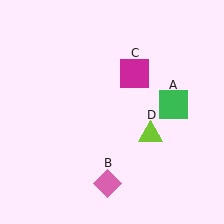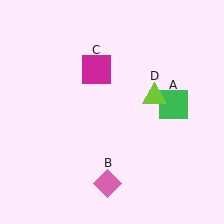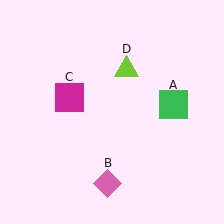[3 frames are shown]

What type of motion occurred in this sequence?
The magenta square (object C), lime triangle (object D) rotated counterclockwise around the center of the scene.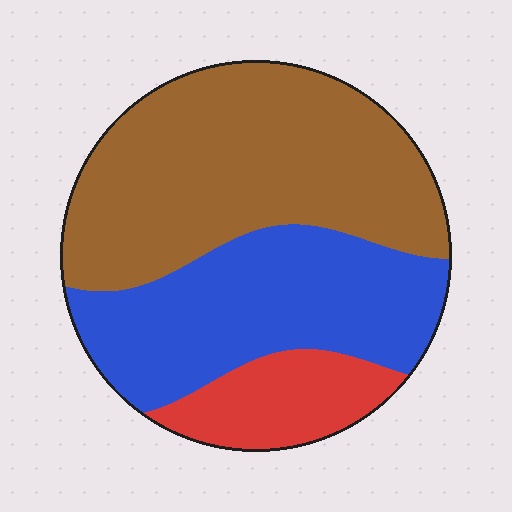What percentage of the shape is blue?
Blue covers around 35% of the shape.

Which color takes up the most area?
Brown, at roughly 50%.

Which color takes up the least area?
Red, at roughly 15%.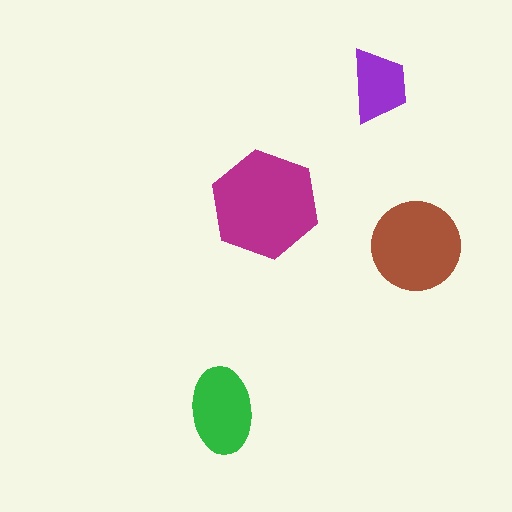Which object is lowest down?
The green ellipse is bottommost.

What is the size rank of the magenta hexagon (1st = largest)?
1st.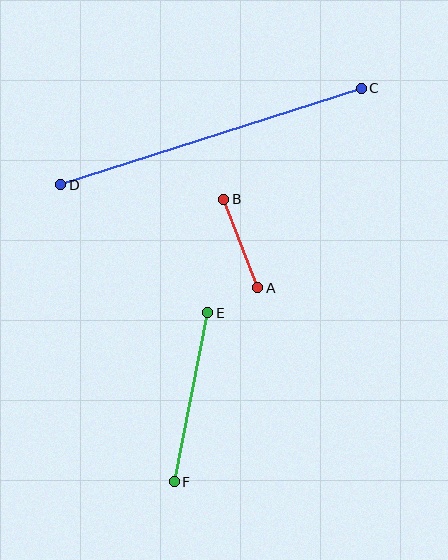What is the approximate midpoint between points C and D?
The midpoint is at approximately (211, 136) pixels.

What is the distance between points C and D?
The distance is approximately 316 pixels.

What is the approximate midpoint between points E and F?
The midpoint is at approximately (191, 397) pixels.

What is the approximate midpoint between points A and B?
The midpoint is at approximately (241, 244) pixels.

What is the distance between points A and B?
The distance is approximately 95 pixels.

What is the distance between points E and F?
The distance is approximately 172 pixels.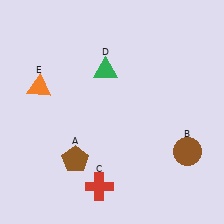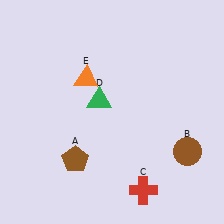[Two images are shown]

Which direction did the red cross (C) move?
The red cross (C) moved right.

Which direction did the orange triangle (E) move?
The orange triangle (E) moved right.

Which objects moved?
The objects that moved are: the red cross (C), the green triangle (D), the orange triangle (E).